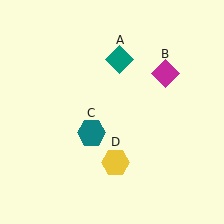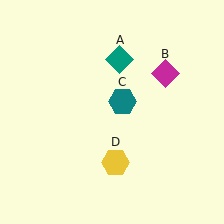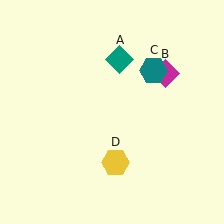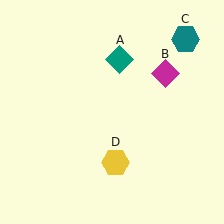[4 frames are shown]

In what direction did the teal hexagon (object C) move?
The teal hexagon (object C) moved up and to the right.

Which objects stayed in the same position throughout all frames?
Teal diamond (object A) and magenta diamond (object B) and yellow hexagon (object D) remained stationary.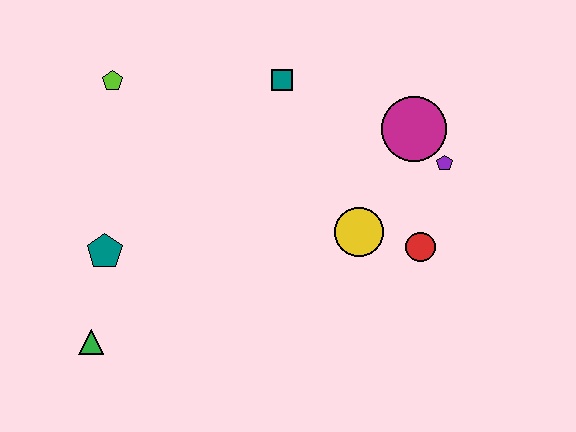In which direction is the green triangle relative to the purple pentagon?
The green triangle is to the left of the purple pentagon.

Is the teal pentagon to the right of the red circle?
No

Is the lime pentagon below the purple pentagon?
No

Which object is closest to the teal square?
The magenta circle is closest to the teal square.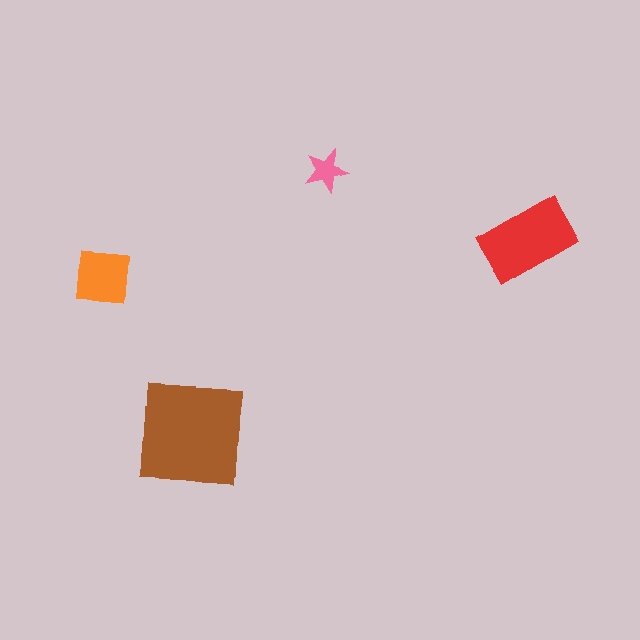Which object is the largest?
The brown square.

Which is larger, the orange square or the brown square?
The brown square.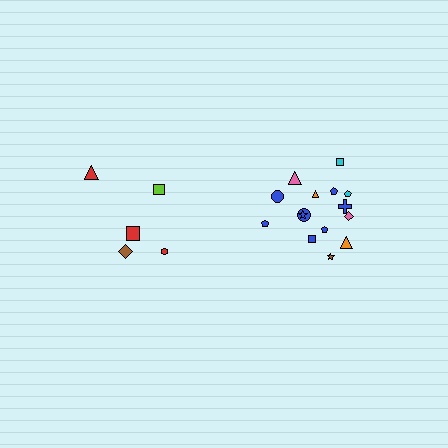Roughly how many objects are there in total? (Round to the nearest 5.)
Roughly 20 objects in total.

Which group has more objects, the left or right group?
The right group.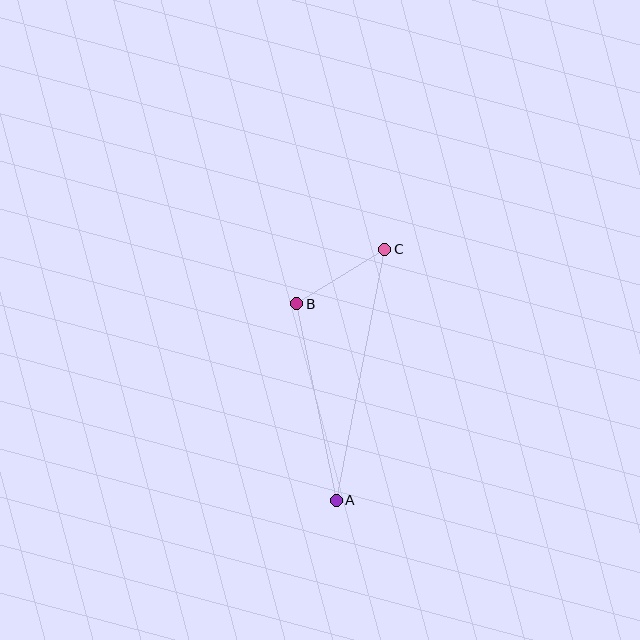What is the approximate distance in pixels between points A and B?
The distance between A and B is approximately 200 pixels.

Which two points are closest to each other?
Points B and C are closest to each other.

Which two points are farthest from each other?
Points A and C are farthest from each other.